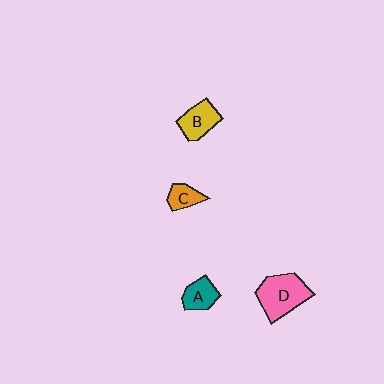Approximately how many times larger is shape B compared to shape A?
Approximately 1.2 times.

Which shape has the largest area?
Shape D (pink).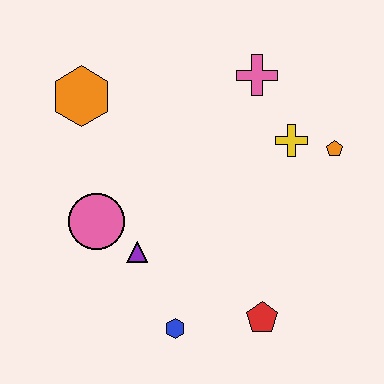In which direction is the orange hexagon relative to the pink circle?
The orange hexagon is above the pink circle.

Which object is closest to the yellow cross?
The orange pentagon is closest to the yellow cross.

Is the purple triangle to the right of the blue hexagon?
No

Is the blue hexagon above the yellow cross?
No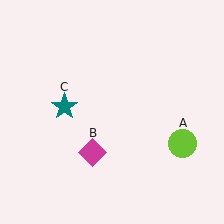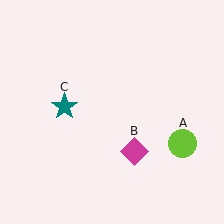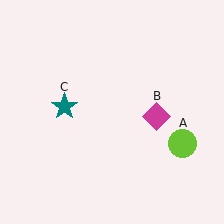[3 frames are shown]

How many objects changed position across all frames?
1 object changed position: magenta diamond (object B).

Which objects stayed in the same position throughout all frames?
Lime circle (object A) and teal star (object C) remained stationary.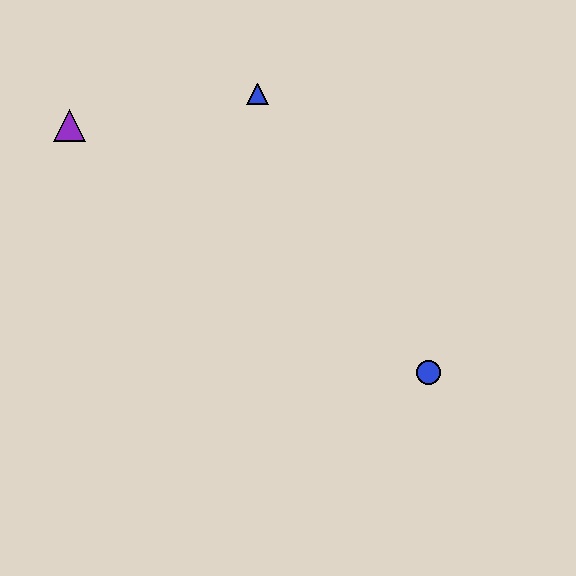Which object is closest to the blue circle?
The blue triangle is closest to the blue circle.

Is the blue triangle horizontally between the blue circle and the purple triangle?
Yes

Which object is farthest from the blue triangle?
The blue circle is farthest from the blue triangle.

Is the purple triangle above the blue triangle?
No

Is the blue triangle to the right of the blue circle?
No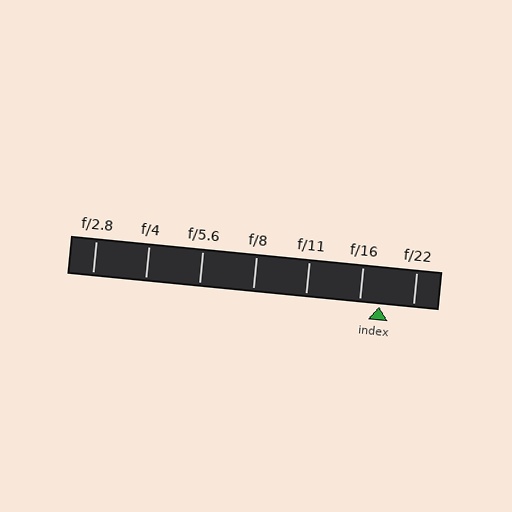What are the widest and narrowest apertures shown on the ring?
The widest aperture shown is f/2.8 and the narrowest is f/22.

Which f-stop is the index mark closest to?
The index mark is closest to f/16.